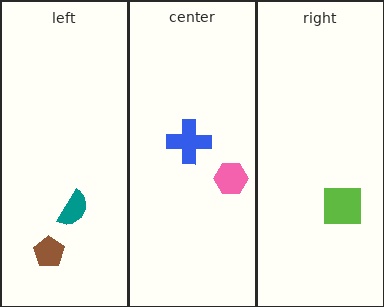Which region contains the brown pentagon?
The left region.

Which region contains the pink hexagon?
The center region.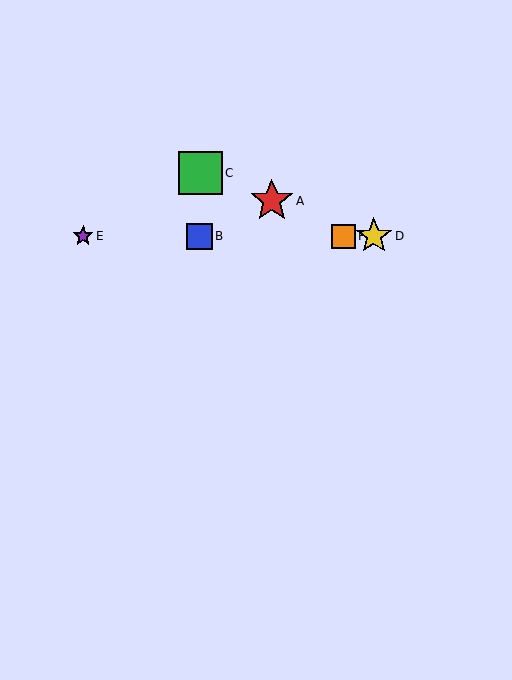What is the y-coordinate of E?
Object E is at y≈236.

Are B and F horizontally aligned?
Yes, both are at y≈236.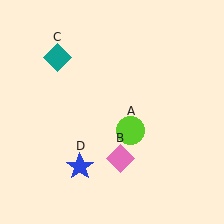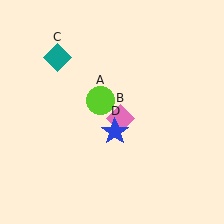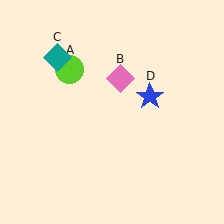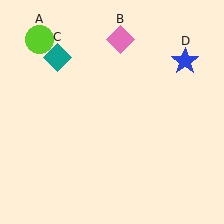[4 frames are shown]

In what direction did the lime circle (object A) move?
The lime circle (object A) moved up and to the left.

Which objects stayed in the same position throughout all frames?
Teal diamond (object C) remained stationary.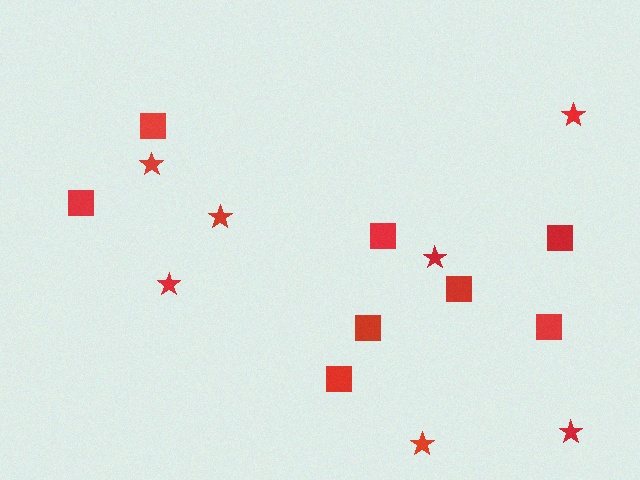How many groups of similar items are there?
There are 2 groups: one group of squares (8) and one group of stars (7).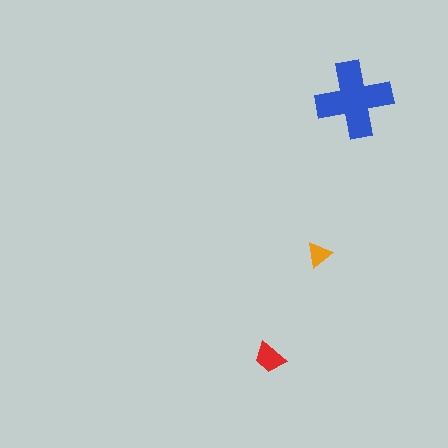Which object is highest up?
The blue cross is topmost.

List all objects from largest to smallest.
The blue cross, the red trapezoid, the orange triangle.